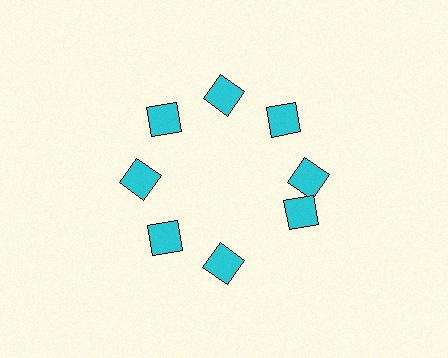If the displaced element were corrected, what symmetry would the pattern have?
It would have 8-fold rotational symmetry — the pattern would map onto itself every 45 degrees.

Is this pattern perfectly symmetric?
No. The 8 cyan diamonds are arranged in a ring, but one element near the 4 o'clock position is rotated out of alignment along the ring, breaking the 8-fold rotational symmetry.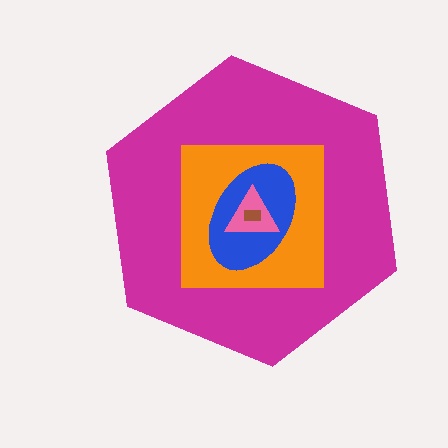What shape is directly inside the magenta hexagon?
The orange square.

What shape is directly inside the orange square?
The blue ellipse.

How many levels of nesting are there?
5.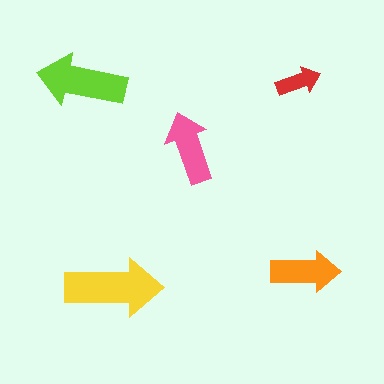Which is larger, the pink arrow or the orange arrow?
The pink one.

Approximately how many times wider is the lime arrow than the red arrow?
About 2 times wider.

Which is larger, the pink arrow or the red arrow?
The pink one.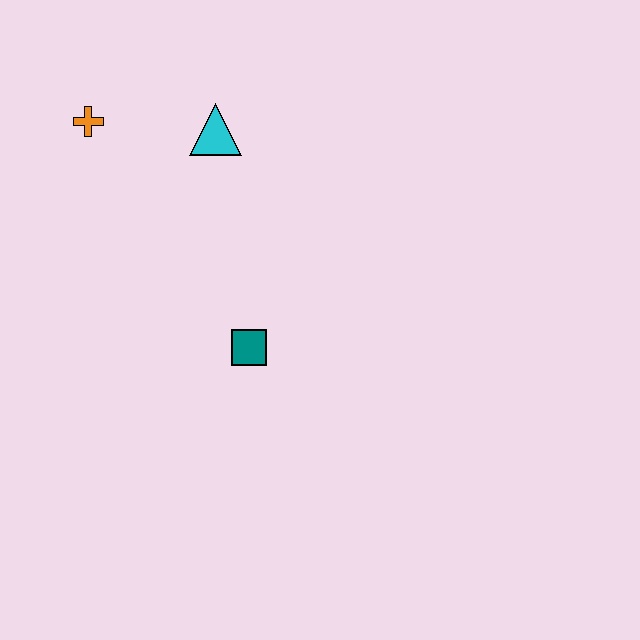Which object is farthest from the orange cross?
The teal square is farthest from the orange cross.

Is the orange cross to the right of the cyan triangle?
No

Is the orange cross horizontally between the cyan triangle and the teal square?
No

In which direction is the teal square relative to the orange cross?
The teal square is below the orange cross.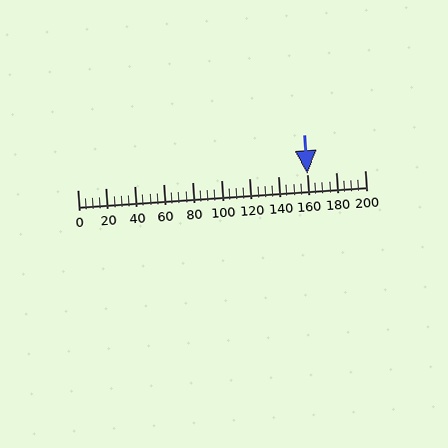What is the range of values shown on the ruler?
The ruler shows values from 0 to 200.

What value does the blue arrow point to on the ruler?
The blue arrow points to approximately 160.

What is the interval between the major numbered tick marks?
The major tick marks are spaced 20 units apart.